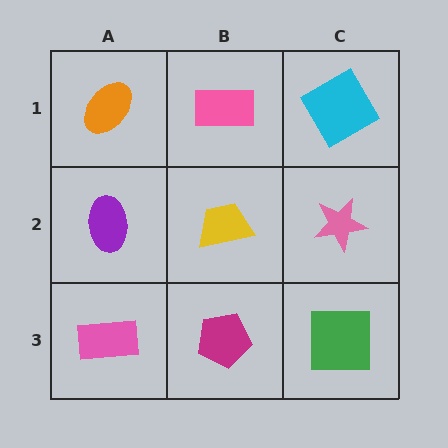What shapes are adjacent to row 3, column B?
A yellow trapezoid (row 2, column B), a pink rectangle (row 3, column A), a green square (row 3, column C).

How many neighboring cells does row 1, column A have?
2.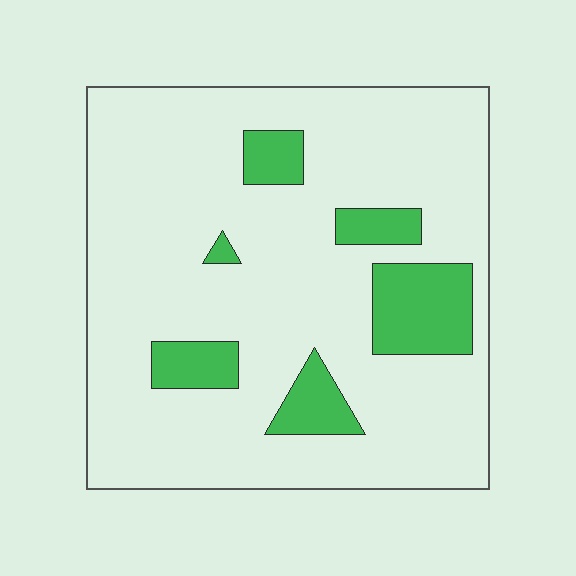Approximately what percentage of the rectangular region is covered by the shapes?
Approximately 15%.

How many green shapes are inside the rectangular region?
6.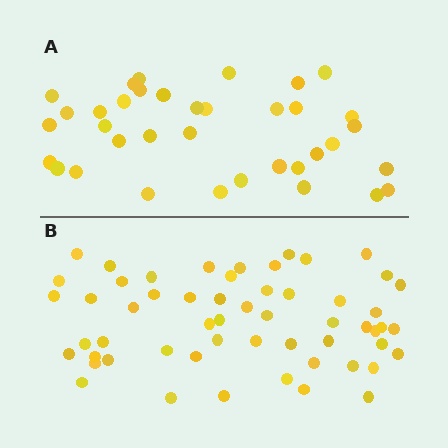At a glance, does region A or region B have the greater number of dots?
Region B (the bottom region) has more dots.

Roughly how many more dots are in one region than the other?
Region B has approximately 20 more dots than region A.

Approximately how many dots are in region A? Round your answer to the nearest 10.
About 40 dots. (The exact count is 36, which rounds to 40.)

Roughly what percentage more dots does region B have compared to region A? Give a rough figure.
About 55% more.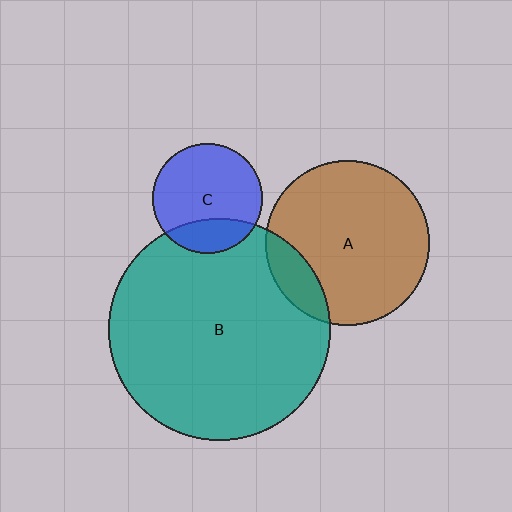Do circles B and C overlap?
Yes.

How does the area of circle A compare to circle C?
Approximately 2.2 times.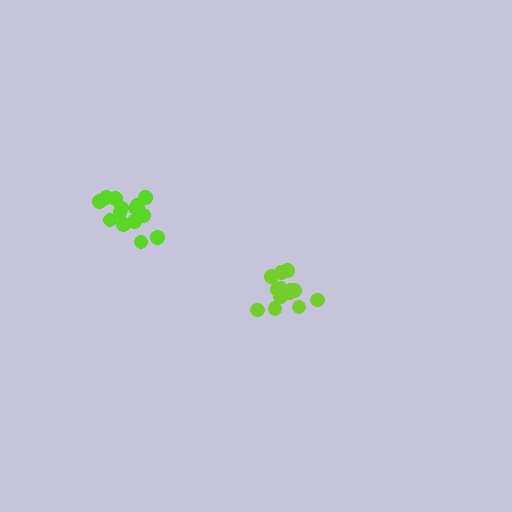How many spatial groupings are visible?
There are 2 spatial groupings.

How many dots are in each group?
Group 1: 14 dots, Group 2: 13 dots (27 total).